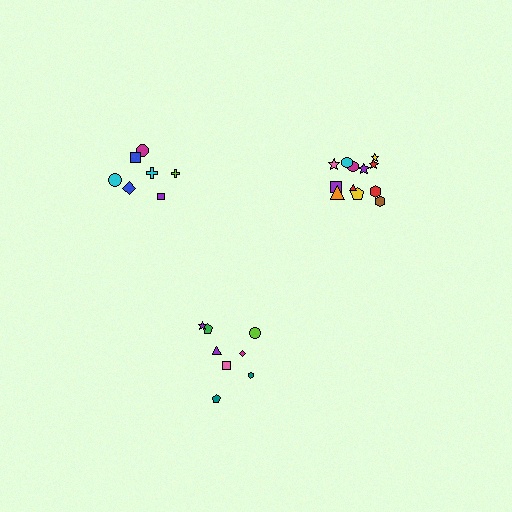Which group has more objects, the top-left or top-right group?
The top-right group.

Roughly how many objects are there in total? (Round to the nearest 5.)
Roughly 25 objects in total.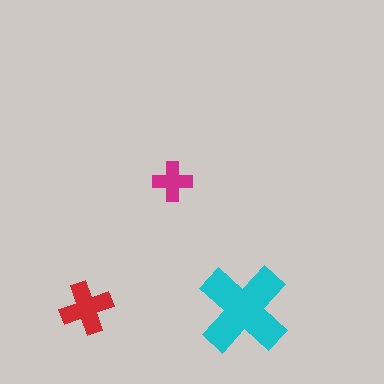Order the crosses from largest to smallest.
the cyan one, the red one, the magenta one.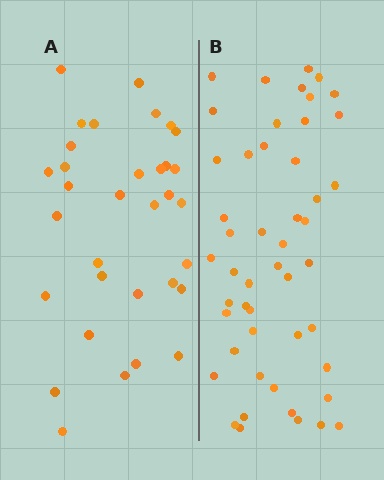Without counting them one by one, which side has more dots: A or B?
Region B (the right region) has more dots.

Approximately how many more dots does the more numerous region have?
Region B has approximately 15 more dots than region A.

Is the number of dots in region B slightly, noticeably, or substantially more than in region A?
Region B has substantially more. The ratio is roughly 1.5 to 1.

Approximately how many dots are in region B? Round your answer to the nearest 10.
About 50 dots. (The exact count is 49, which rounds to 50.)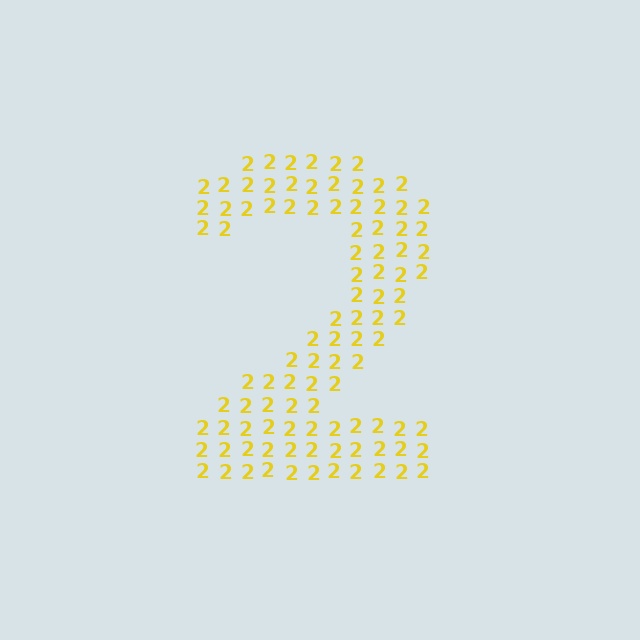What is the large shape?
The large shape is the digit 2.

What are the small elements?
The small elements are digit 2's.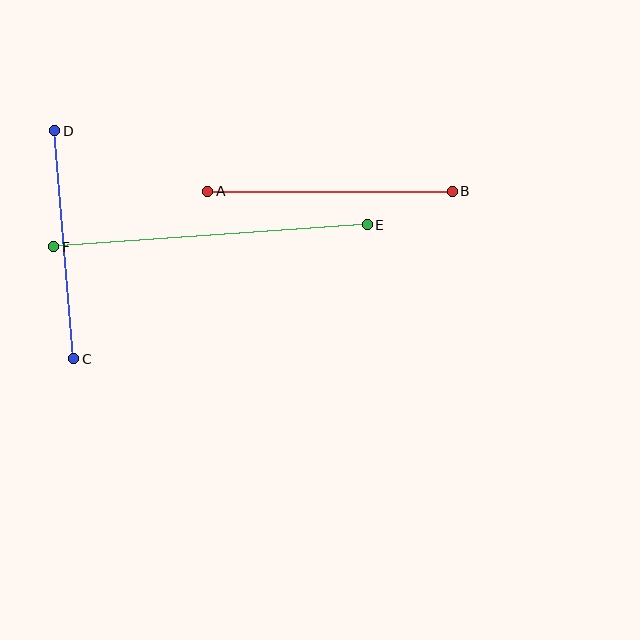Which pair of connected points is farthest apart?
Points E and F are farthest apart.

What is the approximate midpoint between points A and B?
The midpoint is at approximately (330, 191) pixels.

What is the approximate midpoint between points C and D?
The midpoint is at approximately (64, 245) pixels.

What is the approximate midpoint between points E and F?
The midpoint is at approximately (210, 236) pixels.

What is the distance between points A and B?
The distance is approximately 244 pixels.